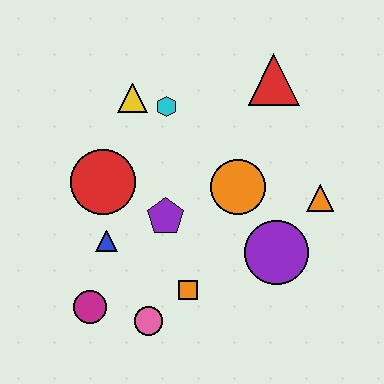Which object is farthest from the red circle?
The orange triangle is farthest from the red circle.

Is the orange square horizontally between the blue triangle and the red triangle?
Yes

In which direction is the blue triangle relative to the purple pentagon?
The blue triangle is to the left of the purple pentagon.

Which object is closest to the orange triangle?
The purple circle is closest to the orange triangle.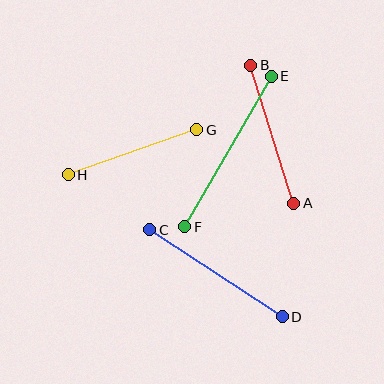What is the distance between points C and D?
The distance is approximately 158 pixels.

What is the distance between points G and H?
The distance is approximately 136 pixels.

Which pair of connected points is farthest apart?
Points E and F are farthest apart.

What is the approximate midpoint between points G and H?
The midpoint is at approximately (133, 152) pixels.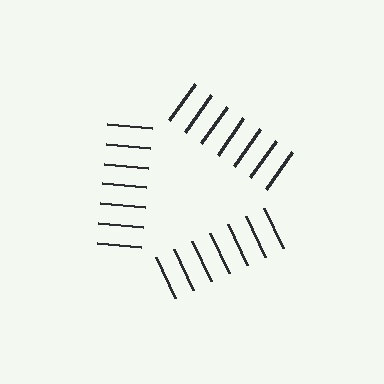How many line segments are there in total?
21 — 7 along each of the 3 edges.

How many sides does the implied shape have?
3 sides — the line-ends trace a triangle.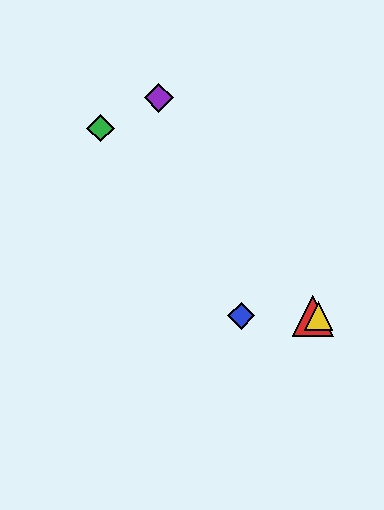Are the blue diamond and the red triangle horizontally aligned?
Yes, both are at y≈316.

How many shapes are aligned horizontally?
3 shapes (the red triangle, the blue diamond, the yellow triangle) are aligned horizontally.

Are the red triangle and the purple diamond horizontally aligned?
No, the red triangle is at y≈316 and the purple diamond is at y≈98.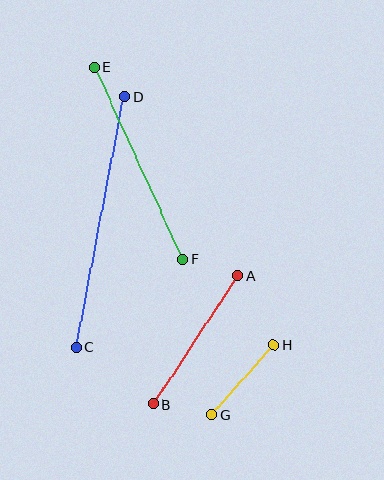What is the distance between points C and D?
The distance is approximately 255 pixels.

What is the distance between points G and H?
The distance is approximately 93 pixels.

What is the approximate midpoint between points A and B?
The midpoint is at approximately (196, 340) pixels.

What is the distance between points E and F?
The distance is approximately 211 pixels.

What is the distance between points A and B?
The distance is approximately 154 pixels.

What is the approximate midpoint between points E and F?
The midpoint is at approximately (138, 163) pixels.